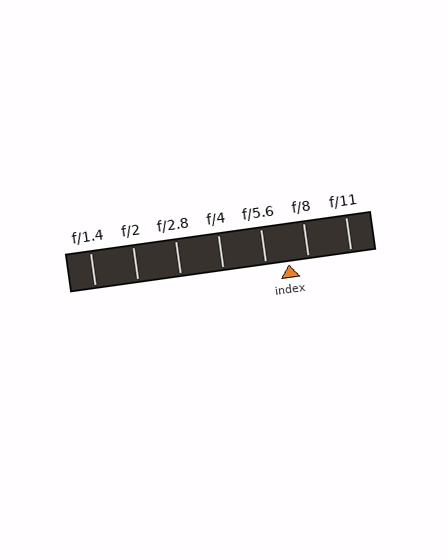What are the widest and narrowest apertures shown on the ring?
The widest aperture shown is f/1.4 and the narrowest is f/11.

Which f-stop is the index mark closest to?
The index mark is closest to f/8.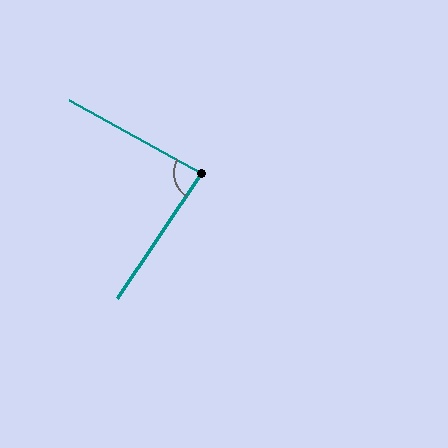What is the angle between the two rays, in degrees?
Approximately 85 degrees.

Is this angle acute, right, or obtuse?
It is acute.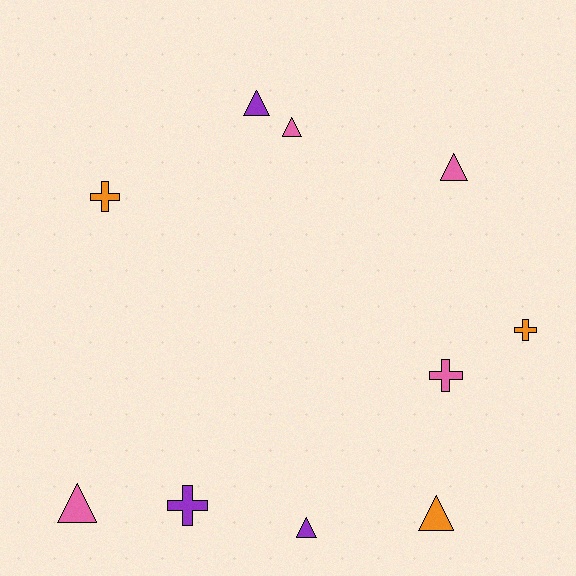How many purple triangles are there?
There are 2 purple triangles.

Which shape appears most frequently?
Triangle, with 6 objects.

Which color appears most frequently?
Pink, with 4 objects.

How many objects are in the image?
There are 10 objects.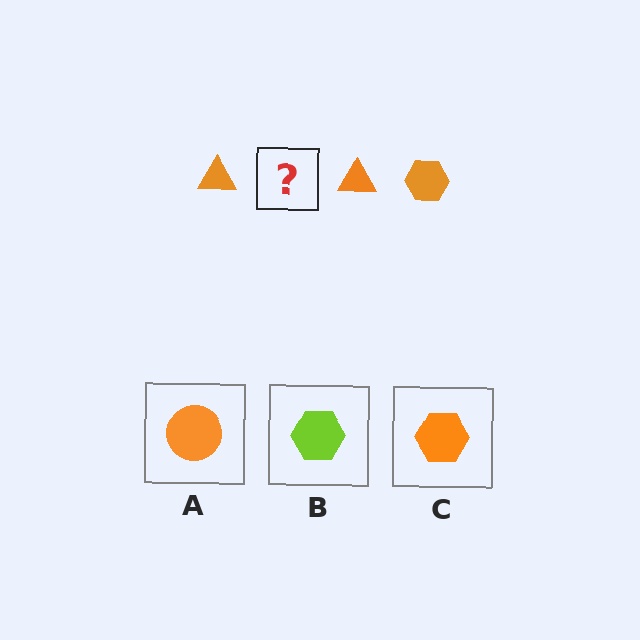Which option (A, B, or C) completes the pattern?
C.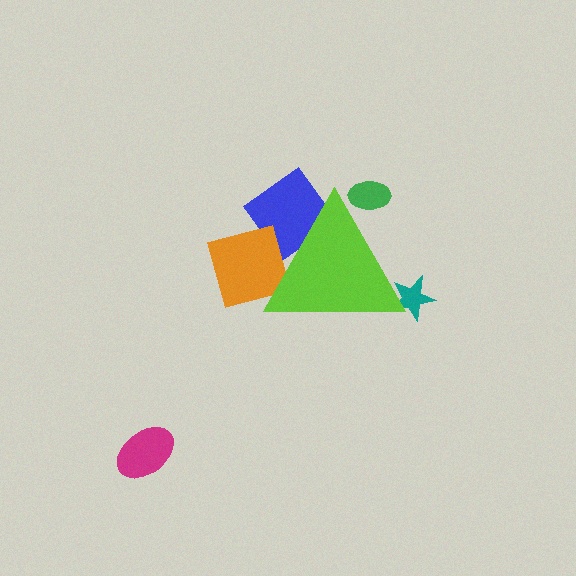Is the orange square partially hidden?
Yes, the orange square is partially hidden behind the lime triangle.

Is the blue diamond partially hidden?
Yes, the blue diamond is partially hidden behind the lime triangle.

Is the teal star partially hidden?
Yes, the teal star is partially hidden behind the lime triangle.